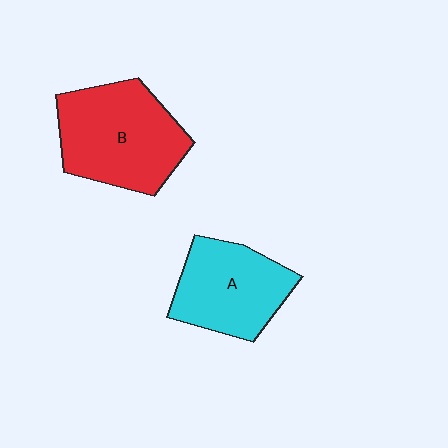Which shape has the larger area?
Shape B (red).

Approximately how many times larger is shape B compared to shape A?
Approximately 1.3 times.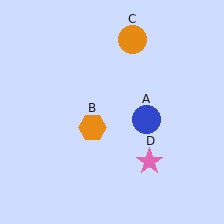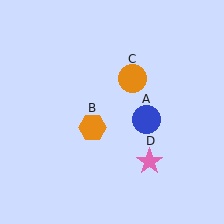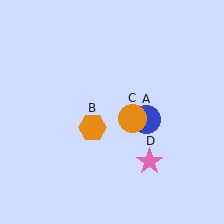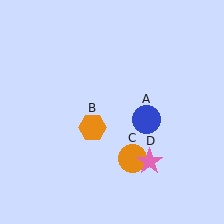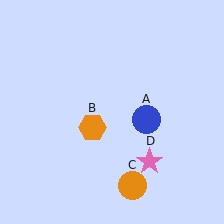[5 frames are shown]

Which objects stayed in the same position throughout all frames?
Blue circle (object A) and orange hexagon (object B) and pink star (object D) remained stationary.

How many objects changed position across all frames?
1 object changed position: orange circle (object C).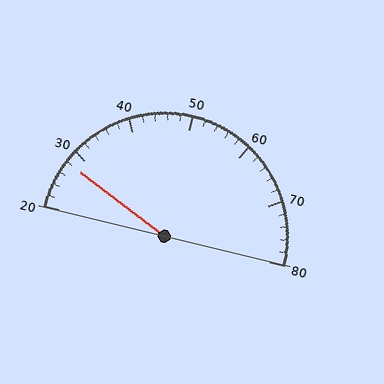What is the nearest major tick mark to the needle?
The nearest major tick mark is 30.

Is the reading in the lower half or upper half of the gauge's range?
The reading is in the lower half of the range (20 to 80).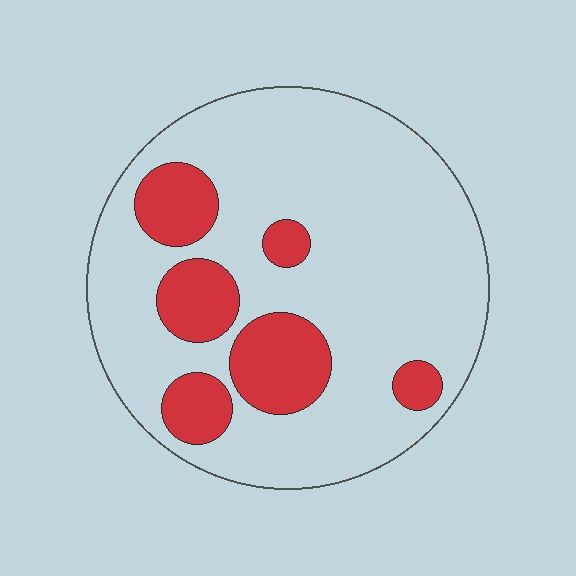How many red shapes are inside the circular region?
6.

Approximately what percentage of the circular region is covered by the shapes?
Approximately 20%.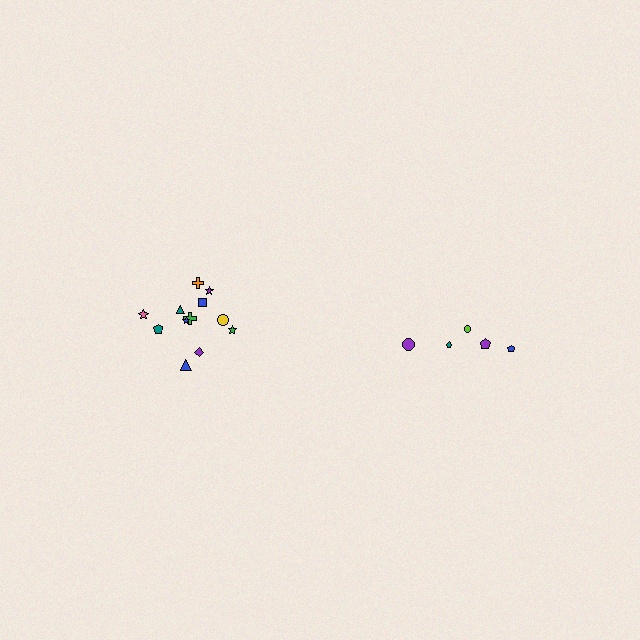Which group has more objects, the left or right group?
The left group.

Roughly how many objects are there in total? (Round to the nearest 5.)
Roughly 15 objects in total.